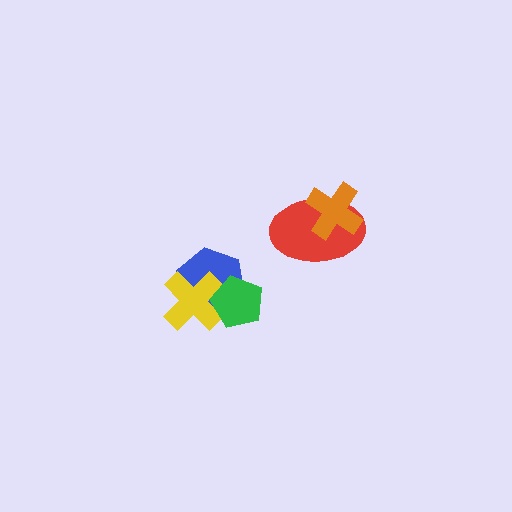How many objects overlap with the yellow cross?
2 objects overlap with the yellow cross.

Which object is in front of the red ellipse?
The orange cross is in front of the red ellipse.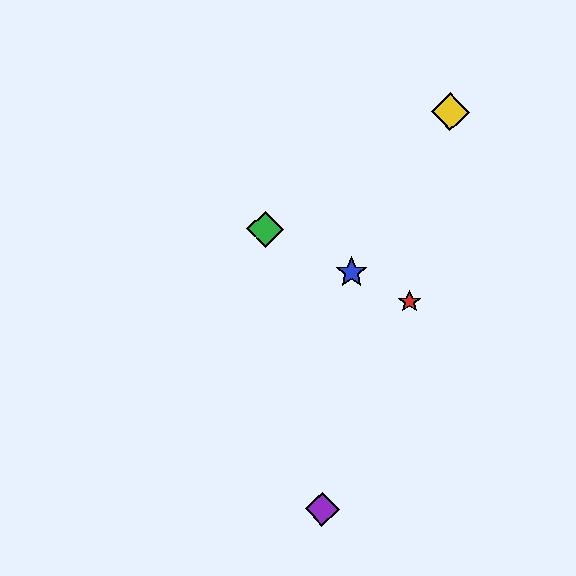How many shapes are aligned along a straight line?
3 shapes (the red star, the blue star, the green diamond) are aligned along a straight line.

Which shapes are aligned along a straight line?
The red star, the blue star, the green diamond are aligned along a straight line.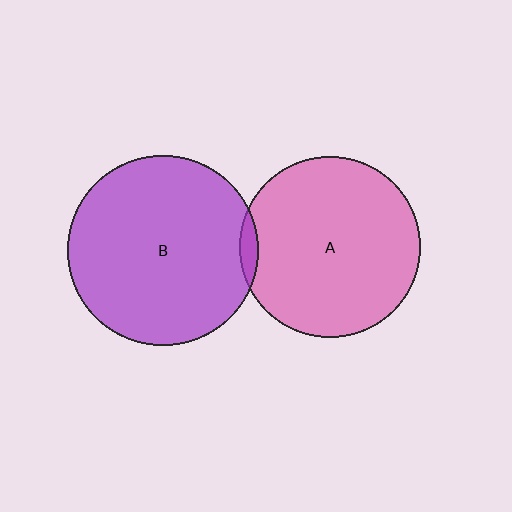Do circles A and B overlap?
Yes.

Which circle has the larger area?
Circle B (purple).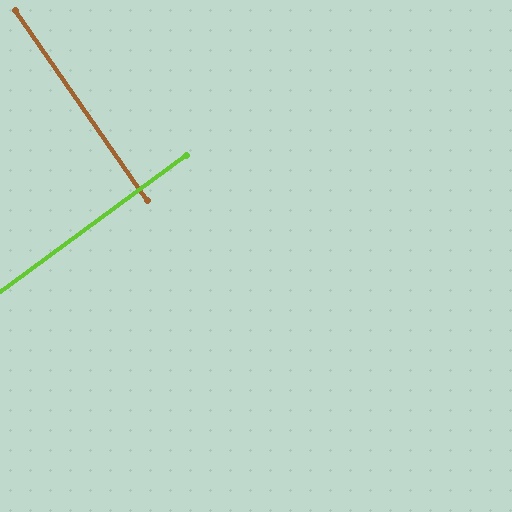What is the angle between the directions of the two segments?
Approximately 89 degrees.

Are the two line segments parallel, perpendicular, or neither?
Perpendicular — they meet at approximately 89°.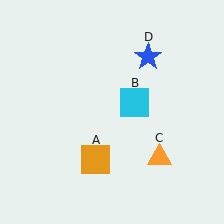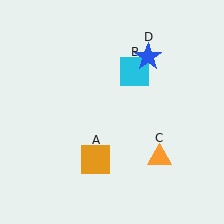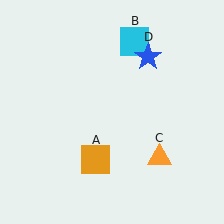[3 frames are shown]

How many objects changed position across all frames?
1 object changed position: cyan square (object B).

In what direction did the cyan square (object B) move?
The cyan square (object B) moved up.